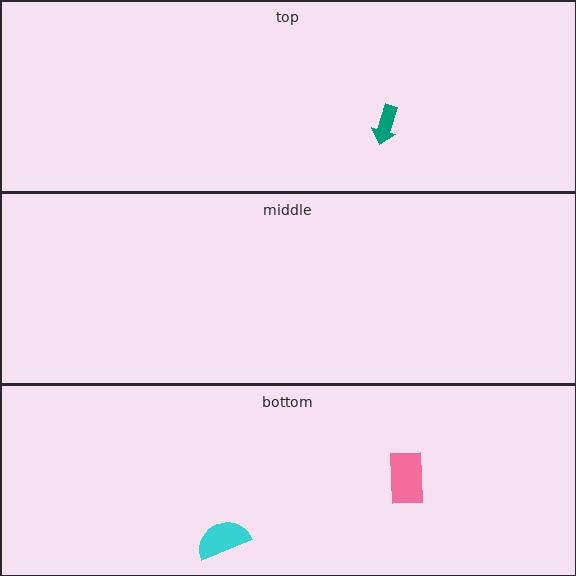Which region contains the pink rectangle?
The bottom region.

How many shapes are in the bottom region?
2.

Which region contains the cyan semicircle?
The bottom region.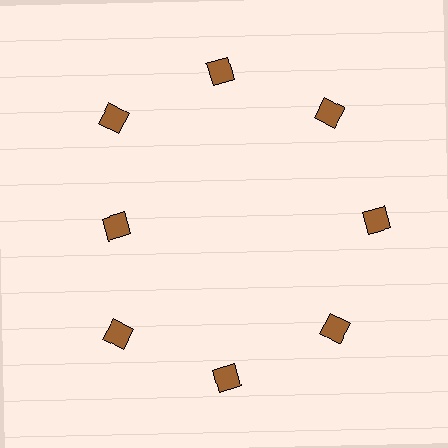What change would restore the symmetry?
The symmetry would be restored by moving it outward, back onto the ring so that all 8 diamonds sit at equal angles and equal distance from the center.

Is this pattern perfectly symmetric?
No. The 8 brown diamonds are arranged in a ring, but one element near the 9 o'clock position is pulled inward toward the center, breaking the 8-fold rotational symmetry.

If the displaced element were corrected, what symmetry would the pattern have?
It would have 8-fold rotational symmetry — the pattern would map onto itself every 45 degrees.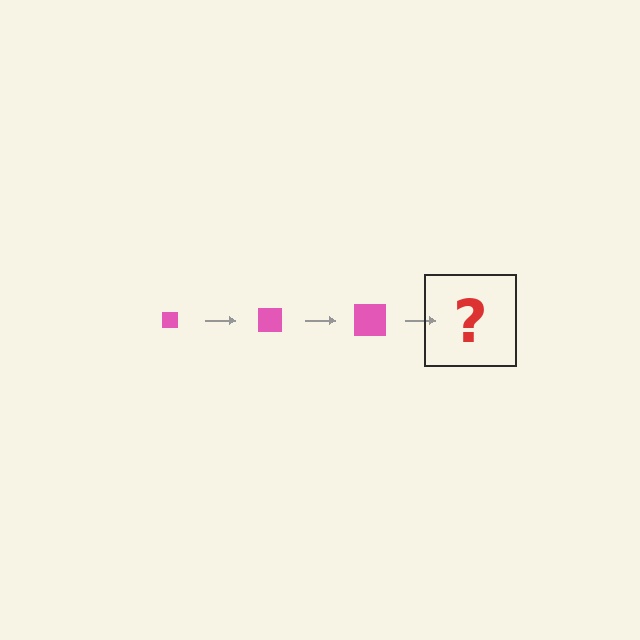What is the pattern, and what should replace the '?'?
The pattern is that the square gets progressively larger each step. The '?' should be a pink square, larger than the previous one.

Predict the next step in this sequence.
The next step is a pink square, larger than the previous one.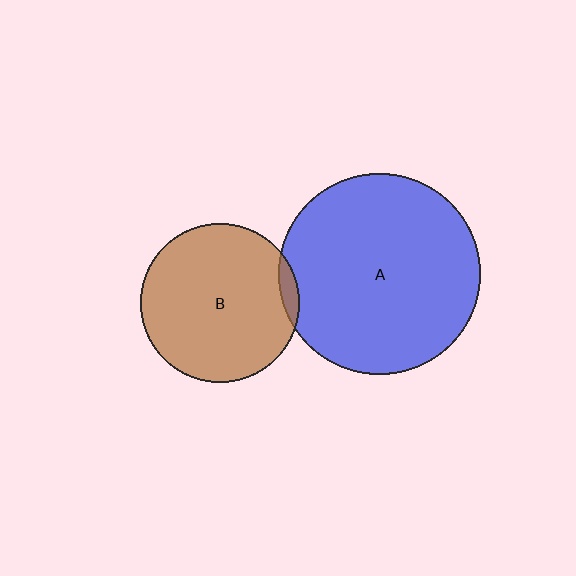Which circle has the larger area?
Circle A (blue).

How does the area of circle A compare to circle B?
Approximately 1.6 times.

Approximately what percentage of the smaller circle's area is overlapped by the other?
Approximately 5%.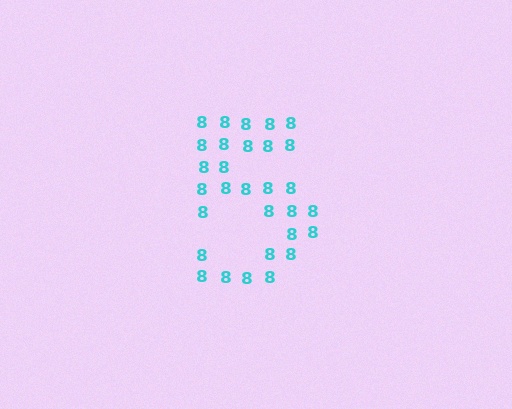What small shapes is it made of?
It is made of small digit 8's.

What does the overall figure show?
The overall figure shows the digit 5.